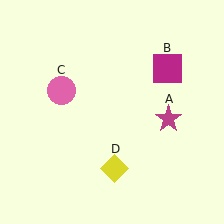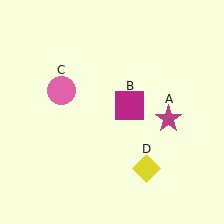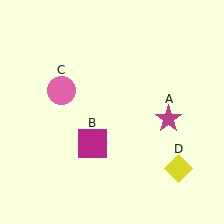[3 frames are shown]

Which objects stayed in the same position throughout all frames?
Magenta star (object A) and pink circle (object C) remained stationary.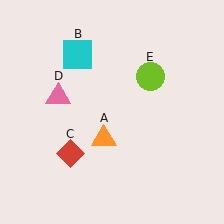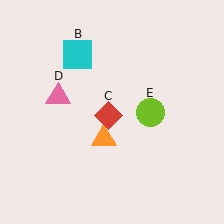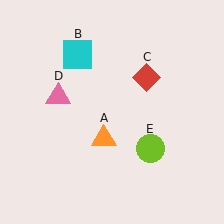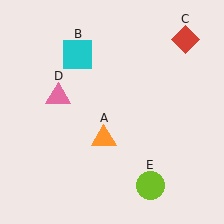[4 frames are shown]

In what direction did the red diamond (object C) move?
The red diamond (object C) moved up and to the right.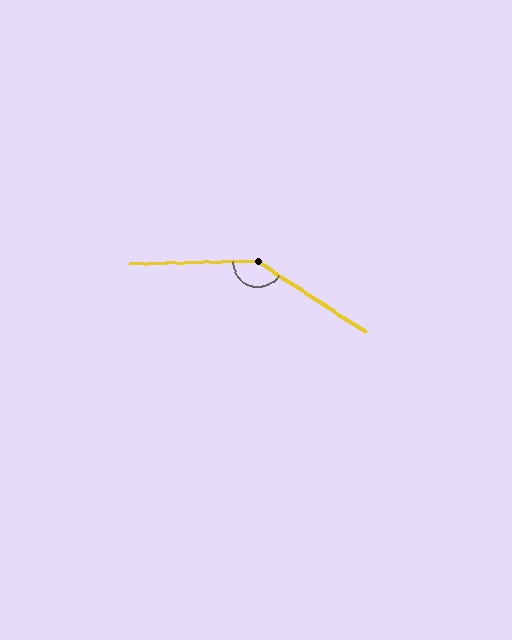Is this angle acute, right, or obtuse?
It is obtuse.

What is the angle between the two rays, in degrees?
Approximately 145 degrees.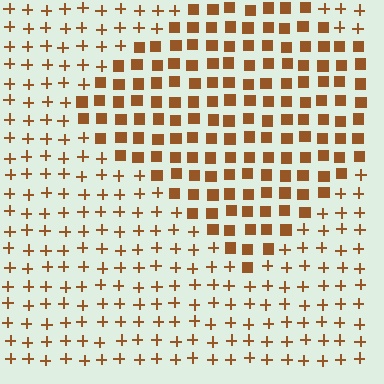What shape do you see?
I see a diamond.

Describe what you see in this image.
The image is filled with small brown elements arranged in a uniform grid. A diamond-shaped region contains squares, while the surrounding area contains plus signs. The boundary is defined purely by the change in element shape.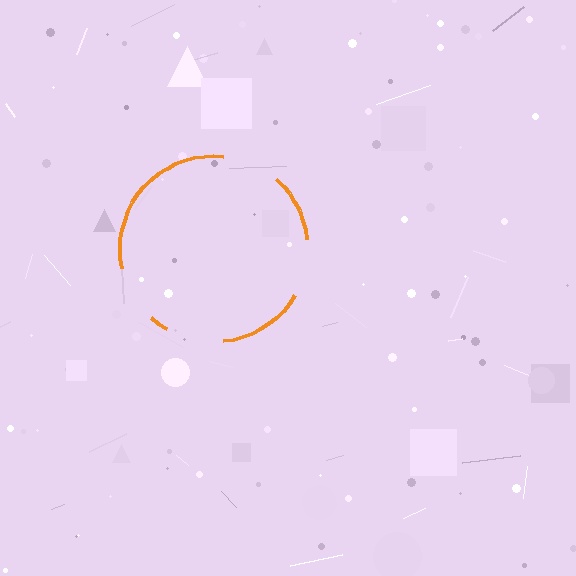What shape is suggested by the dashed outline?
The dashed outline suggests a circle.